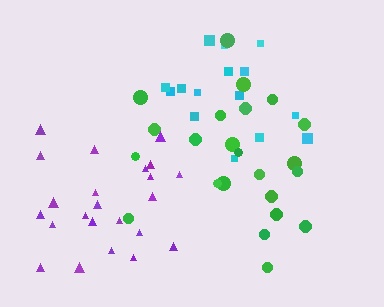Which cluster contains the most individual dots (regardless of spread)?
Green (23).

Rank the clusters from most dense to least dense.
purple, cyan, green.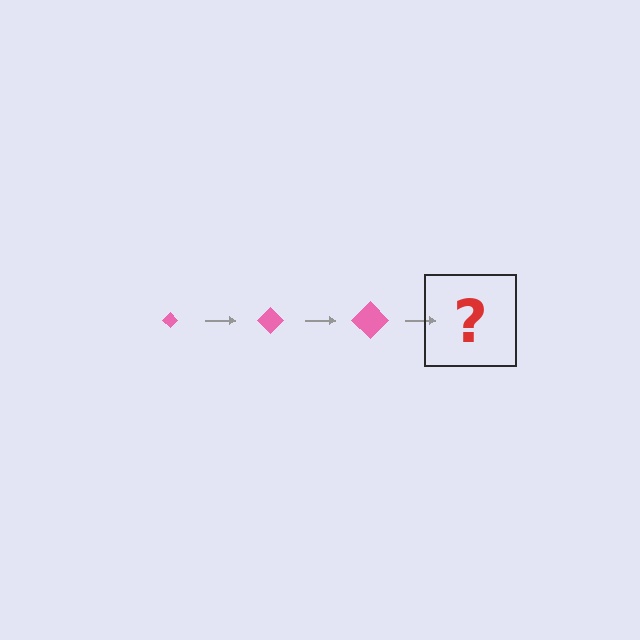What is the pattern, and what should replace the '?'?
The pattern is that the diamond gets progressively larger each step. The '?' should be a pink diamond, larger than the previous one.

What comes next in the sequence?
The next element should be a pink diamond, larger than the previous one.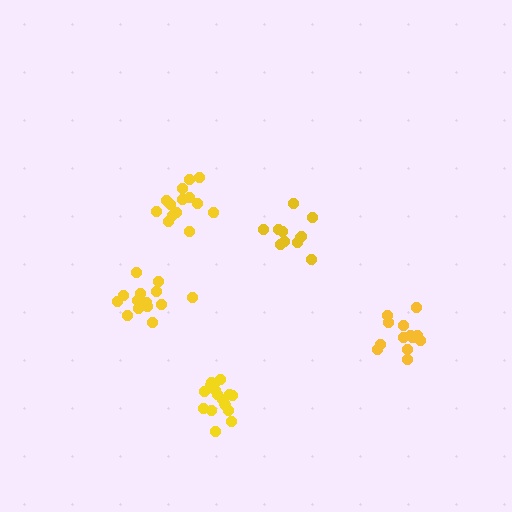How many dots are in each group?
Group 1: 13 dots, Group 2: 11 dots, Group 3: 14 dots, Group 4: 17 dots, Group 5: 15 dots (70 total).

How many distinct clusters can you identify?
There are 5 distinct clusters.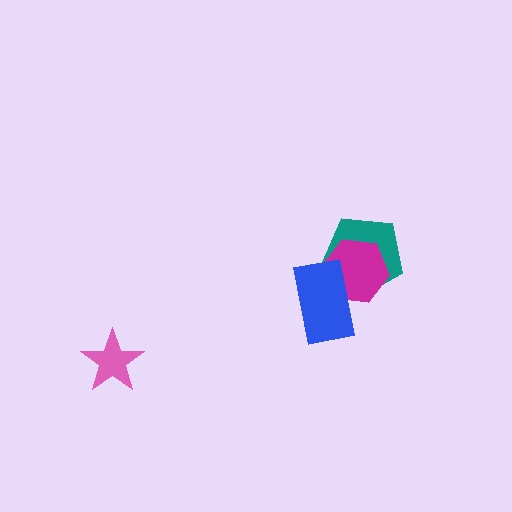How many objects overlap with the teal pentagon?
2 objects overlap with the teal pentagon.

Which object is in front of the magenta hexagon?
The blue rectangle is in front of the magenta hexagon.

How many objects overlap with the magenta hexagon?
2 objects overlap with the magenta hexagon.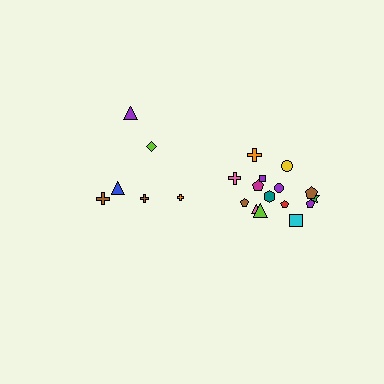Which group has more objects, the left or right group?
The right group.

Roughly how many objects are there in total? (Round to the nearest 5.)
Roughly 20 objects in total.